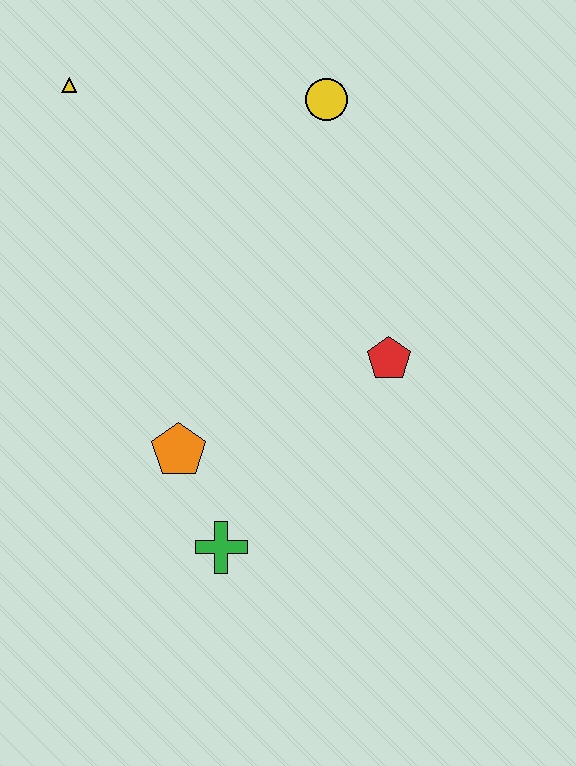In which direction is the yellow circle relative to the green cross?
The yellow circle is above the green cross.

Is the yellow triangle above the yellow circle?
Yes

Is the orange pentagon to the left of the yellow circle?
Yes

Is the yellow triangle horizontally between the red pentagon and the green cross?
No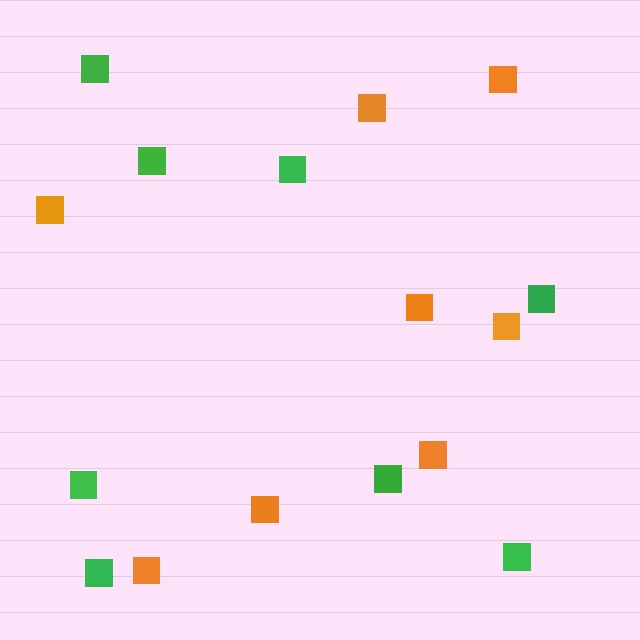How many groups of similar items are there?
There are 2 groups: one group of green squares (8) and one group of orange squares (8).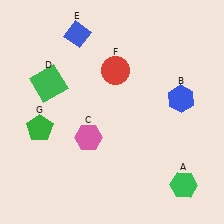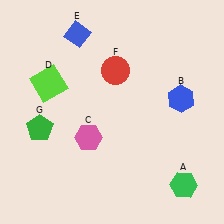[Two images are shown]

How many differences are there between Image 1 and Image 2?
There is 1 difference between the two images.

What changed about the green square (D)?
In Image 1, D is green. In Image 2, it changed to lime.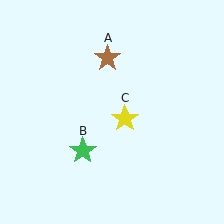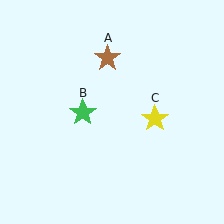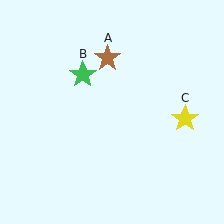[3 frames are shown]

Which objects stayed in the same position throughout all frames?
Brown star (object A) remained stationary.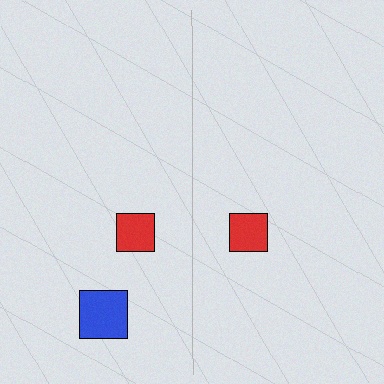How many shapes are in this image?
There are 3 shapes in this image.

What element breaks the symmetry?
A blue square is missing from the right side.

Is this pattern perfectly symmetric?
No, the pattern is not perfectly symmetric. A blue square is missing from the right side.